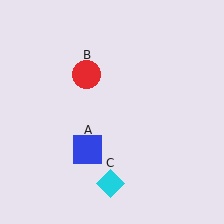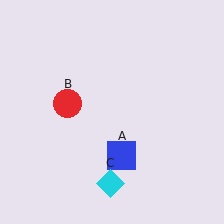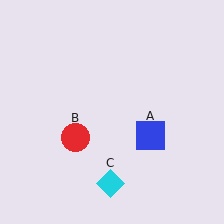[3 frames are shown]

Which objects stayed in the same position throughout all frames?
Cyan diamond (object C) remained stationary.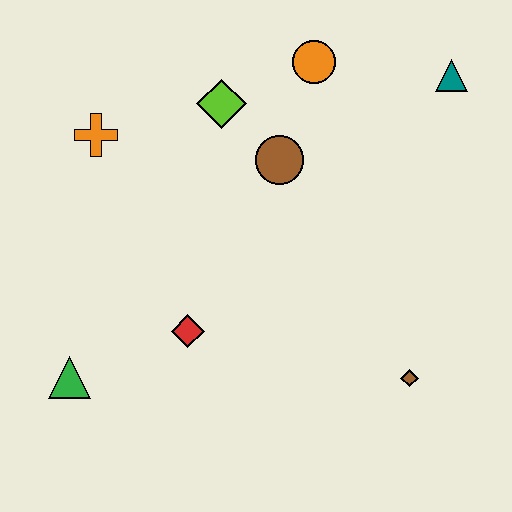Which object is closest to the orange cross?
The lime diamond is closest to the orange cross.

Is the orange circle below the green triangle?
No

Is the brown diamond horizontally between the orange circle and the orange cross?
No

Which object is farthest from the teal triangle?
The green triangle is farthest from the teal triangle.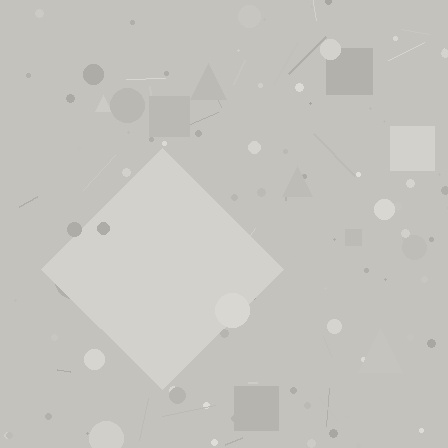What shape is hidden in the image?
A diamond is hidden in the image.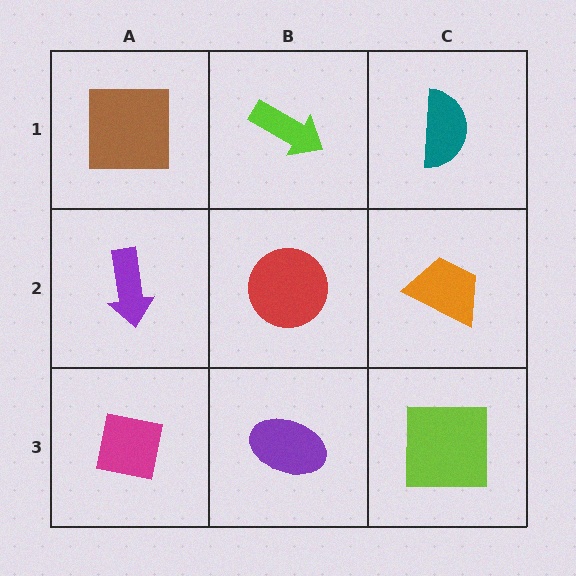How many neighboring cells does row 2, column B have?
4.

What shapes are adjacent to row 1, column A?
A purple arrow (row 2, column A), a lime arrow (row 1, column B).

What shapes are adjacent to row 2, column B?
A lime arrow (row 1, column B), a purple ellipse (row 3, column B), a purple arrow (row 2, column A), an orange trapezoid (row 2, column C).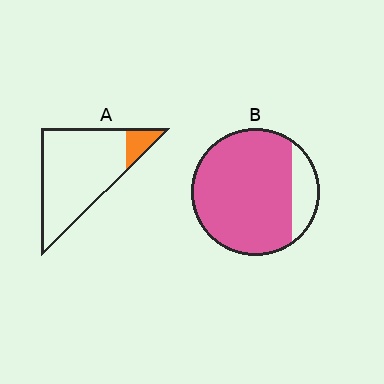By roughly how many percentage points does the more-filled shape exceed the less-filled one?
By roughly 70 percentage points (B over A).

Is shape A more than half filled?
No.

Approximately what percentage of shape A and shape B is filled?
A is approximately 10% and B is approximately 85%.